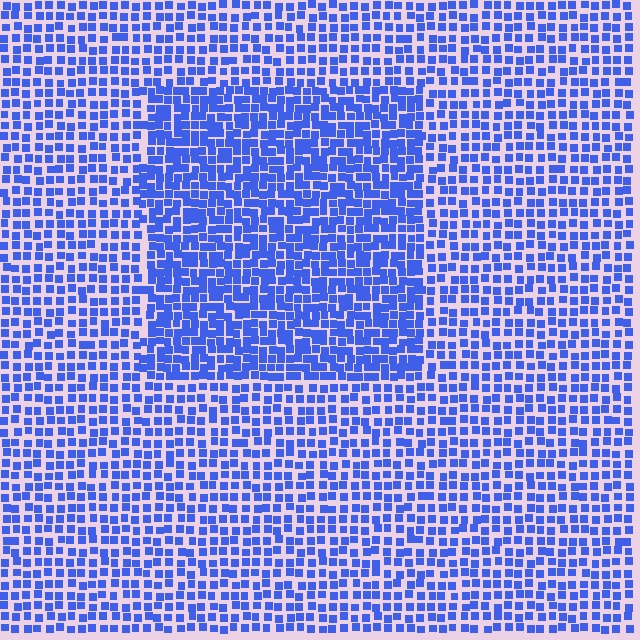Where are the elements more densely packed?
The elements are more densely packed inside the rectangle boundary.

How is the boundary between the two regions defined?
The boundary is defined by a change in element density (approximately 1.6x ratio). All elements are the same color, size, and shape.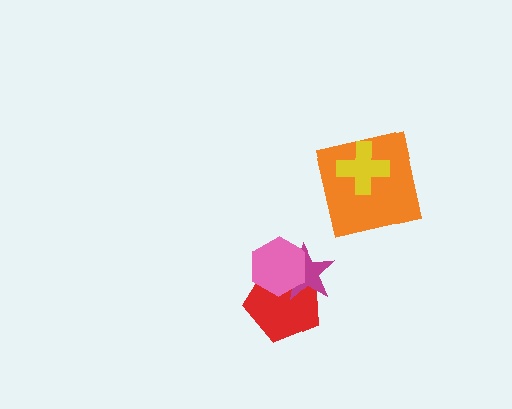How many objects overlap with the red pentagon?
2 objects overlap with the red pentagon.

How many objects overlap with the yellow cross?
1 object overlaps with the yellow cross.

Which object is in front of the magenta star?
The pink hexagon is in front of the magenta star.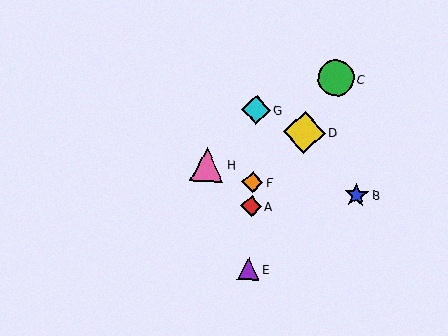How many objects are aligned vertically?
4 objects (A, E, F, G) are aligned vertically.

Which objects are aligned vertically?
Objects A, E, F, G are aligned vertically.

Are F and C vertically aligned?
No, F is at x≈252 and C is at x≈336.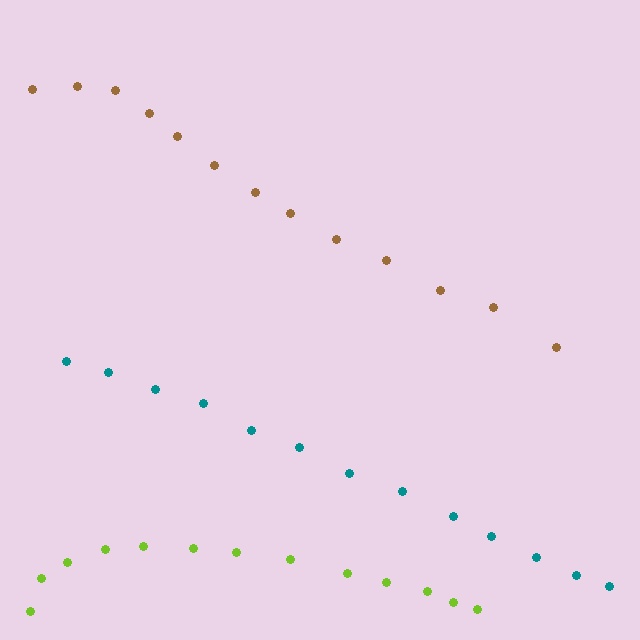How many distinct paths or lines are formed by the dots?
There are 3 distinct paths.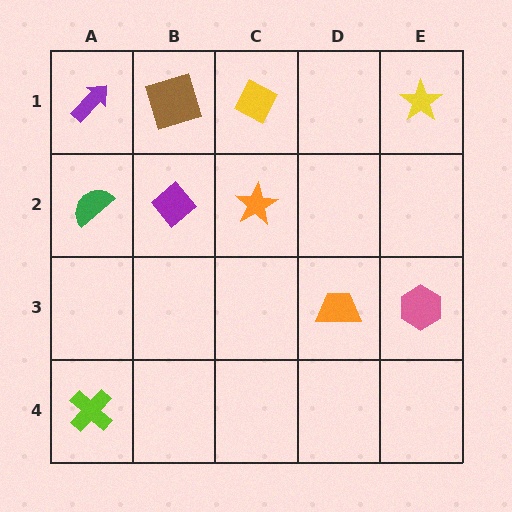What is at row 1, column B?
A brown square.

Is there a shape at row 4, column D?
No, that cell is empty.